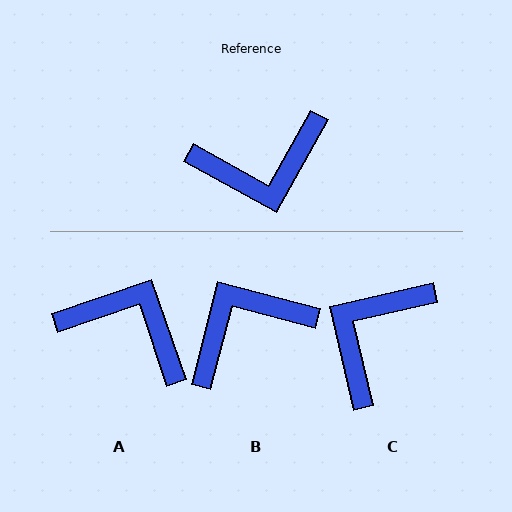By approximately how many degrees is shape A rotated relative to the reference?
Approximately 138 degrees counter-clockwise.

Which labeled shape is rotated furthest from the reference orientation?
B, about 165 degrees away.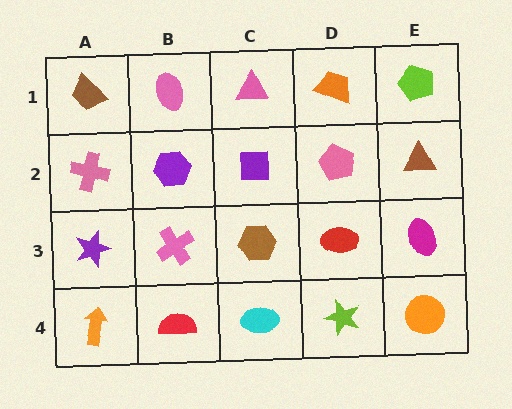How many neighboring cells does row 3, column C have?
4.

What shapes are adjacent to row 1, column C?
A purple square (row 2, column C), a pink ellipse (row 1, column B), an orange trapezoid (row 1, column D).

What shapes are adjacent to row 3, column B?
A purple hexagon (row 2, column B), a red semicircle (row 4, column B), a purple star (row 3, column A), a brown hexagon (row 3, column C).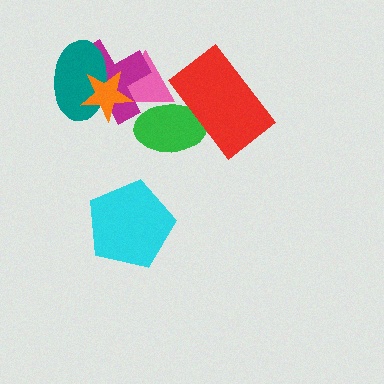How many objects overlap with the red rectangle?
1 object overlaps with the red rectangle.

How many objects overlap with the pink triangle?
4 objects overlap with the pink triangle.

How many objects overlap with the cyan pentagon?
0 objects overlap with the cyan pentagon.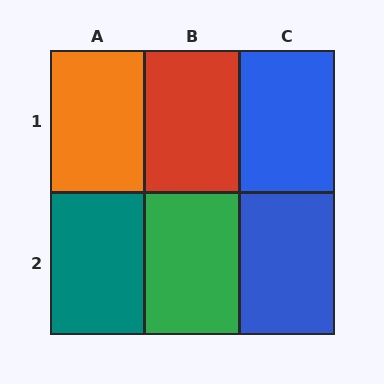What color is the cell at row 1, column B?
Red.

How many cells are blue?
2 cells are blue.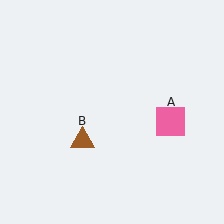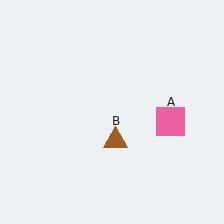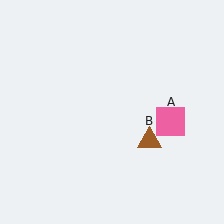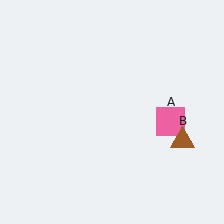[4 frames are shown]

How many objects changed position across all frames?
1 object changed position: brown triangle (object B).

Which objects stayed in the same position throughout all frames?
Pink square (object A) remained stationary.